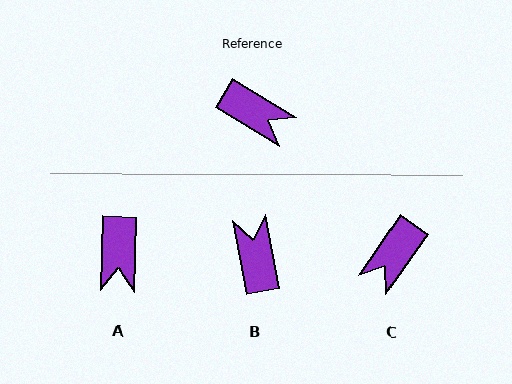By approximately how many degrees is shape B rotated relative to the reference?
Approximately 133 degrees counter-clockwise.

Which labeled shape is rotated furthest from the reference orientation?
B, about 133 degrees away.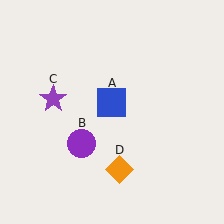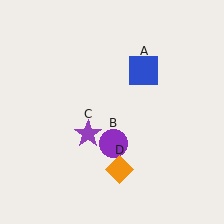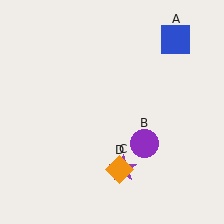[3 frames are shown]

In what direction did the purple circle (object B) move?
The purple circle (object B) moved right.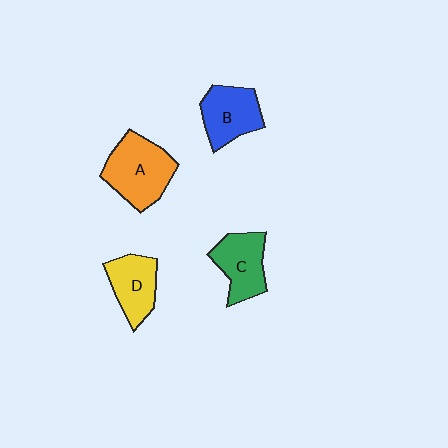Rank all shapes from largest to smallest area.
From largest to smallest: A (orange), B (blue), C (green), D (yellow).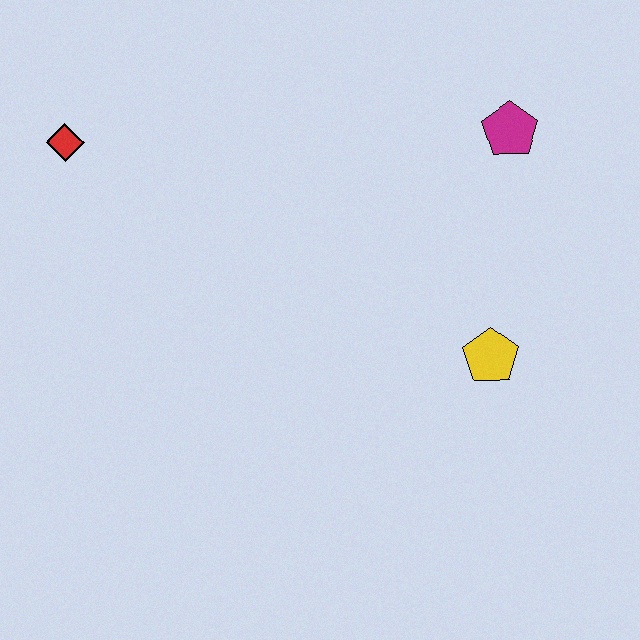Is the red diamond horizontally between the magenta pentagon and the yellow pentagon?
No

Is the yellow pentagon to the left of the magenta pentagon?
Yes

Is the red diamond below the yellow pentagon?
No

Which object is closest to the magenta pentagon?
The yellow pentagon is closest to the magenta pentagon.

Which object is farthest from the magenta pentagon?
The red diamond is farthest from the magenta pentagon.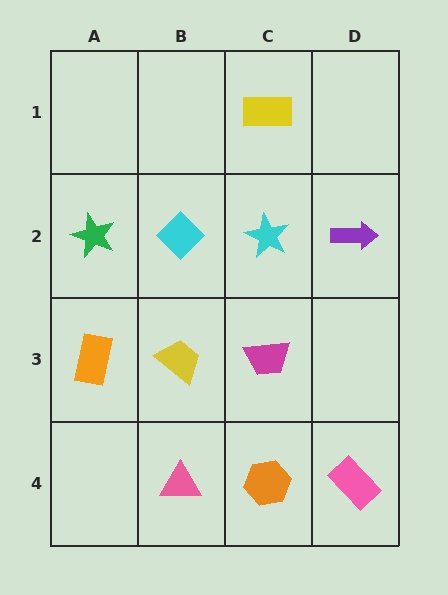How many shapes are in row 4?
3 shapes.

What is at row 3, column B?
A yellow trapezoid.